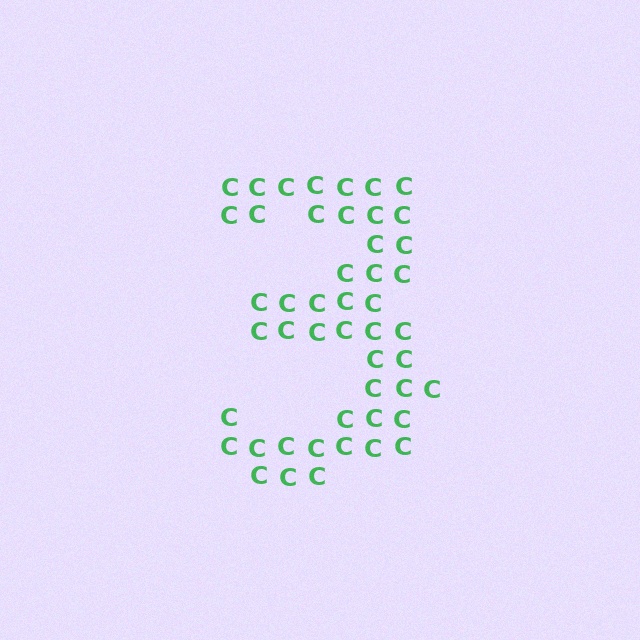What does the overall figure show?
The overall figure shows the digit 3.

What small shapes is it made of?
It is made of small letter C's.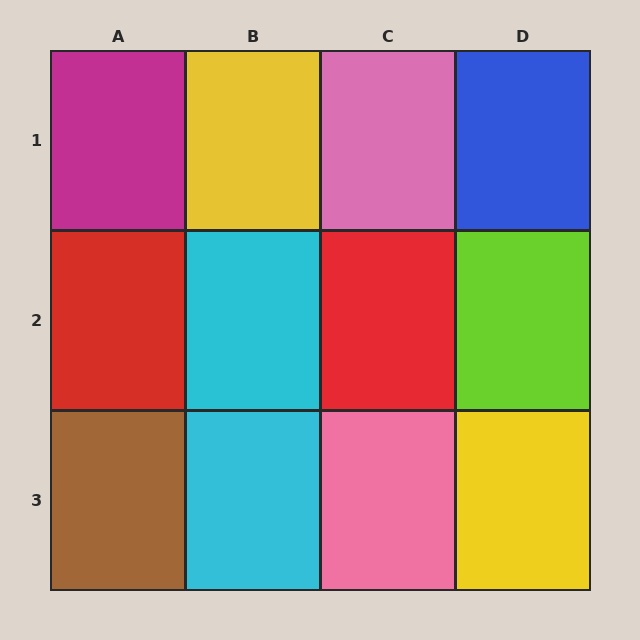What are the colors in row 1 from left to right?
Magenta, yellow, pink, blue.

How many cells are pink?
2 cells are pink.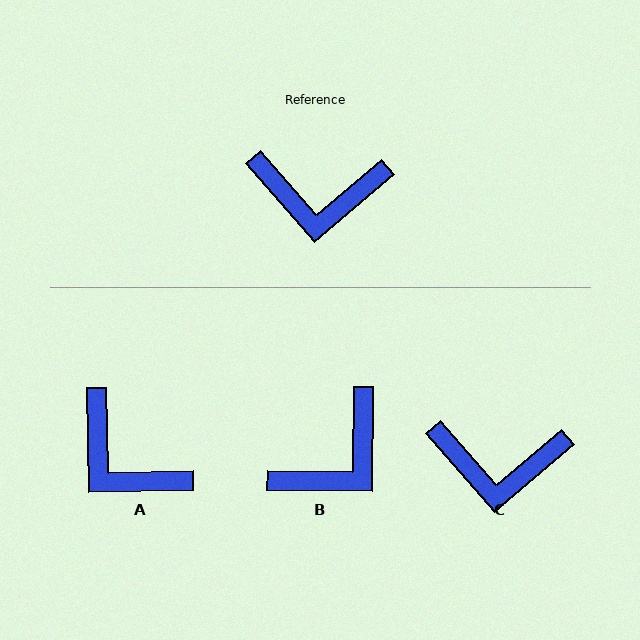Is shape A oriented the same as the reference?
No, it is off by about 39 degrees.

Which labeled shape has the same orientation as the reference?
C.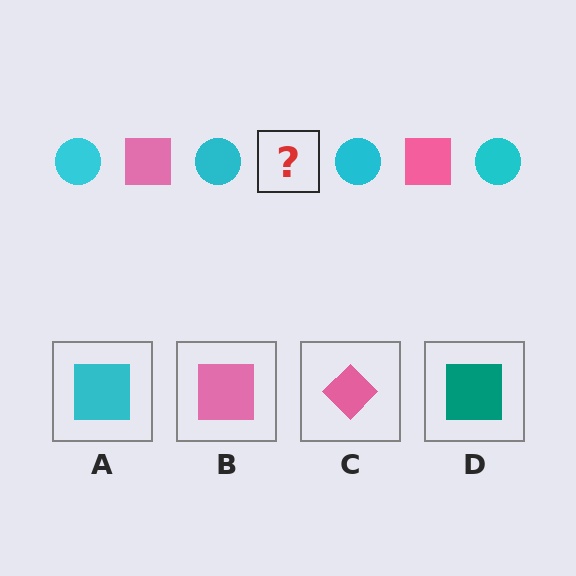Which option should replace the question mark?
Option B.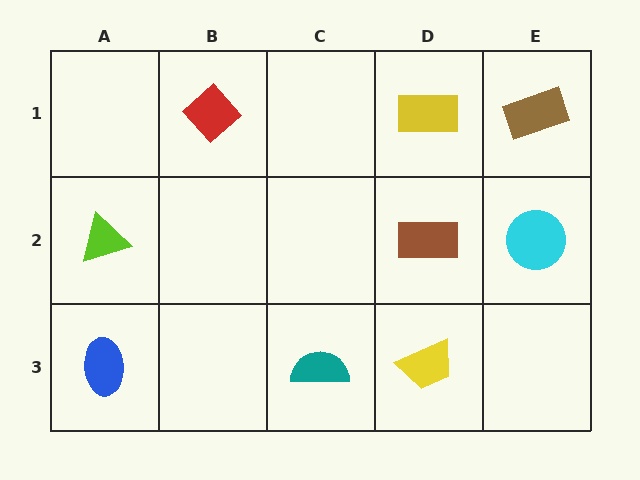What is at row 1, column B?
A red diamond.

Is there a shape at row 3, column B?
No, that cell is empty.